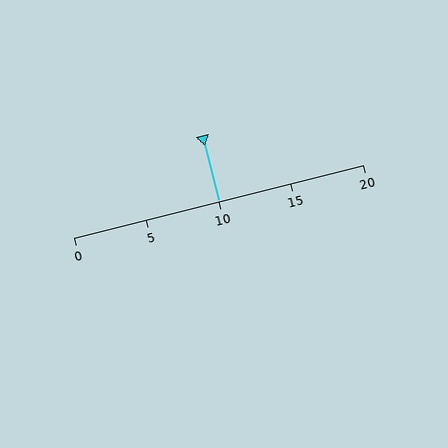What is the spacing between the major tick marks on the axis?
The major ticks are spaced 5 apart.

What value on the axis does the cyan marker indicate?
The marker indicates approximately 10.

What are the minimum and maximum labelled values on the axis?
The axis runs from 0 to 20.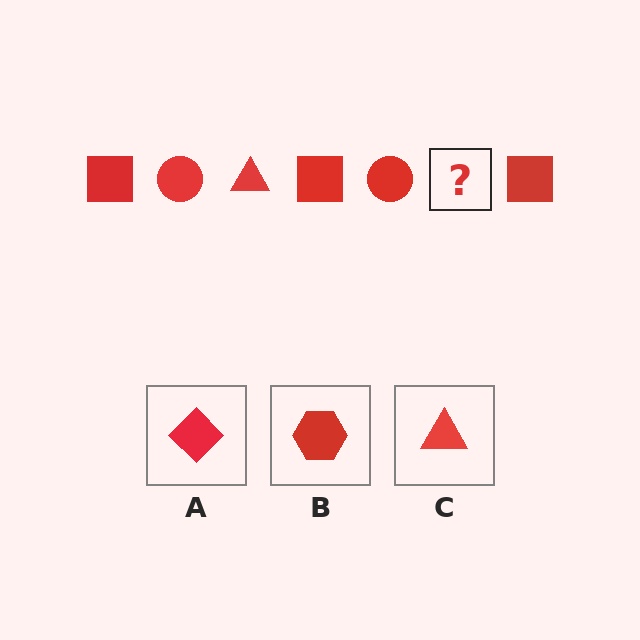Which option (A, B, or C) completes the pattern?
C.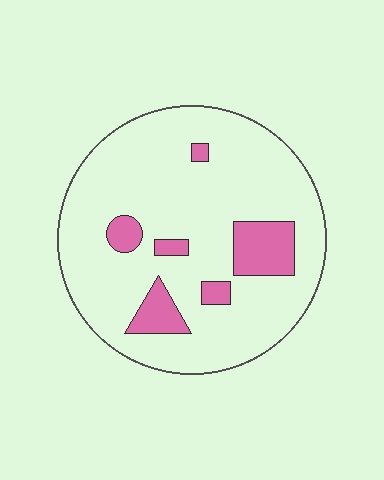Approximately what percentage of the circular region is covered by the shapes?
Approximately 15%.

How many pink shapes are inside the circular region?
6.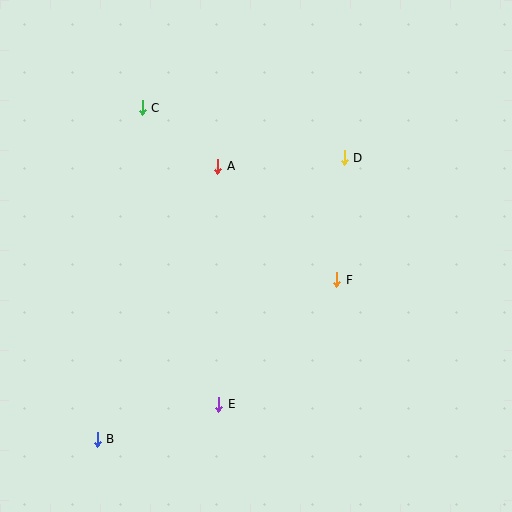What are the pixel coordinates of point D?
Point D is at (344, 158).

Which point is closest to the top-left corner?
Point C is closest to the top-left corner.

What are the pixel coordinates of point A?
Point A is at (218, 166).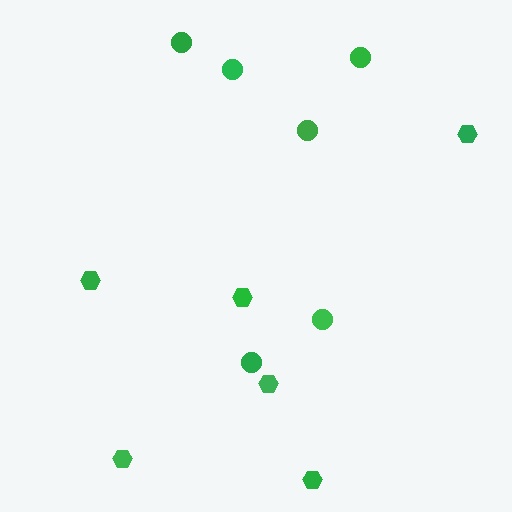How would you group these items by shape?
There are 2 groups: one group of circles (6) and one group of hexagons (6).